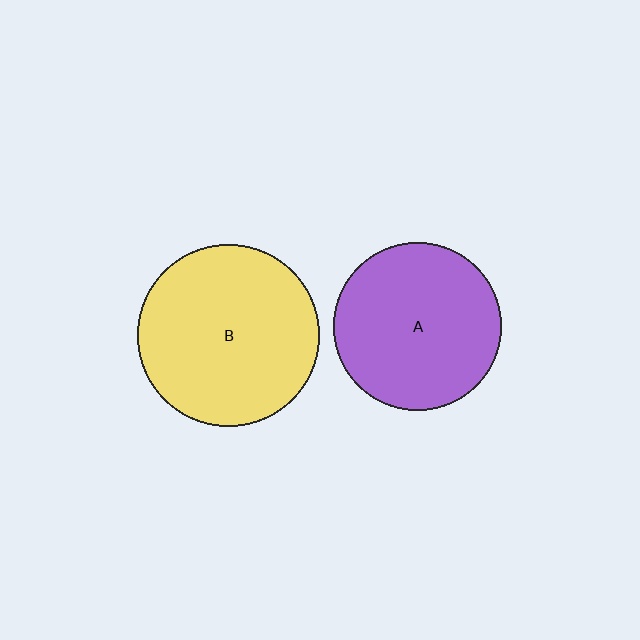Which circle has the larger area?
Circle B (yellow).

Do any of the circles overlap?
No, none of the circles overlap.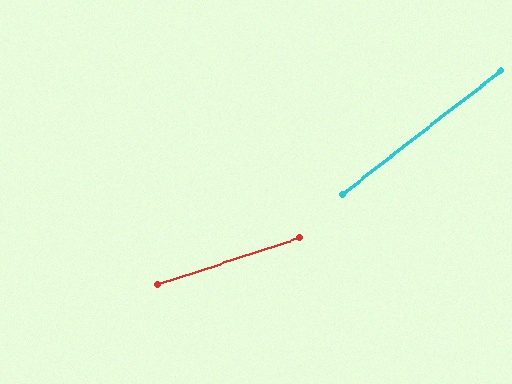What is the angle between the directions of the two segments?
Approximately 20 degrees.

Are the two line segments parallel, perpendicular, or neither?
Neither parallel nor perpendicular — they differ by about 20°.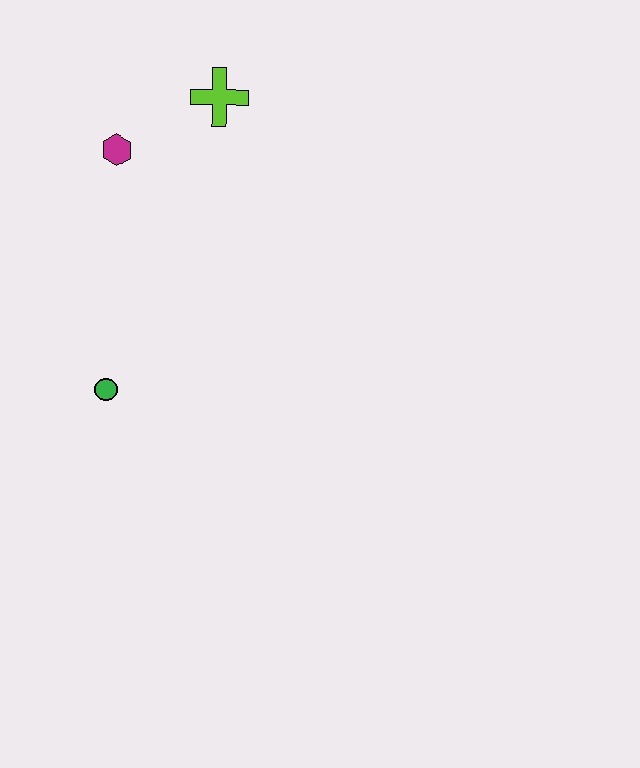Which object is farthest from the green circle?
The lime cross is farthest from the green circle.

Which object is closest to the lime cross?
The magenta hexagon is closest to the lime cross.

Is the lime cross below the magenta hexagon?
No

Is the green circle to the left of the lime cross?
Yes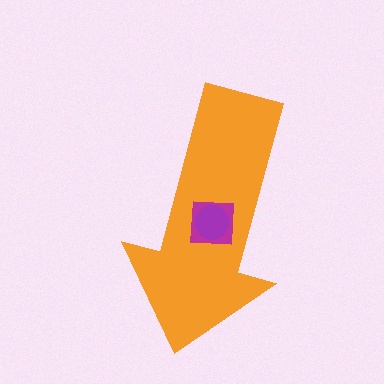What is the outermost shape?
The orange arrow.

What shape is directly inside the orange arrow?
The magenta square.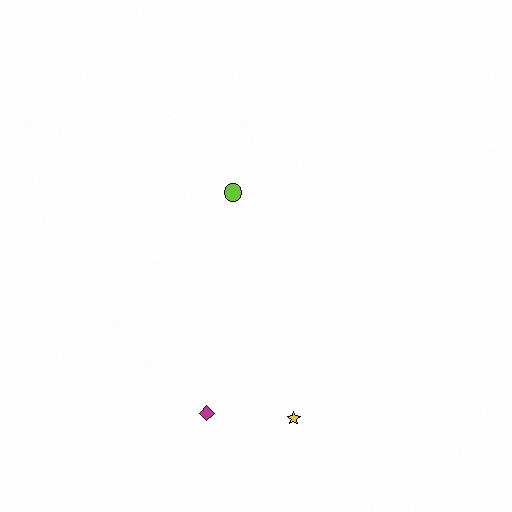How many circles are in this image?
There is 1 circle.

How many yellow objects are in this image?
There is 1 yellow object.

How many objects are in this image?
There are 3 objects.